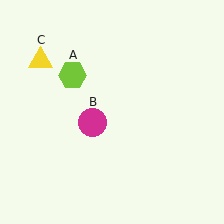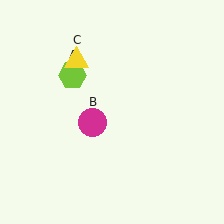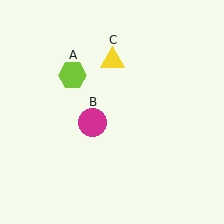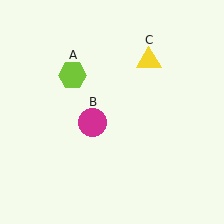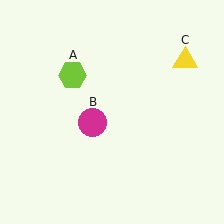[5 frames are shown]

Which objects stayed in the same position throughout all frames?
Lime hexagon (object A) and magenta circle (object B) remained stationary.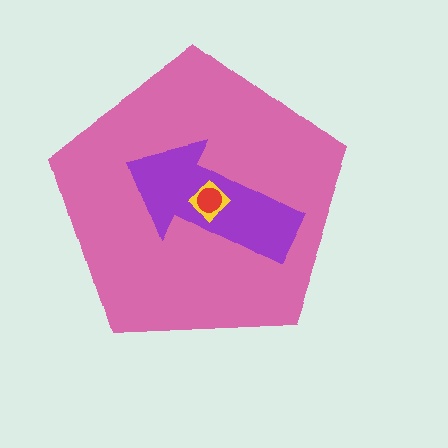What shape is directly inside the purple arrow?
The yellow diamond.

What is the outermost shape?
The pink pentagon.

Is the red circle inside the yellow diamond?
Yes.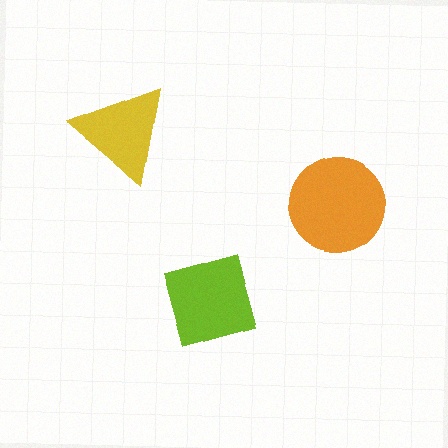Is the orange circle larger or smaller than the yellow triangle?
Larger.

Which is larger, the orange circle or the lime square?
The orange circle.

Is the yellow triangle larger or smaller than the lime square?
Smaller.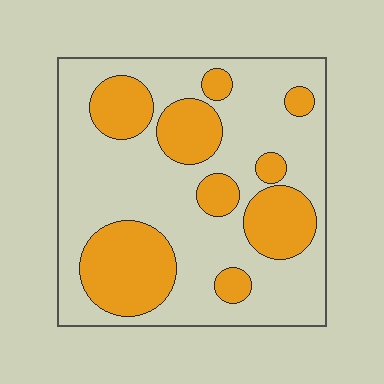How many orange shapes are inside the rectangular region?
9.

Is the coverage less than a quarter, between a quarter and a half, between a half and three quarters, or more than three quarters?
Between a quarter and a half.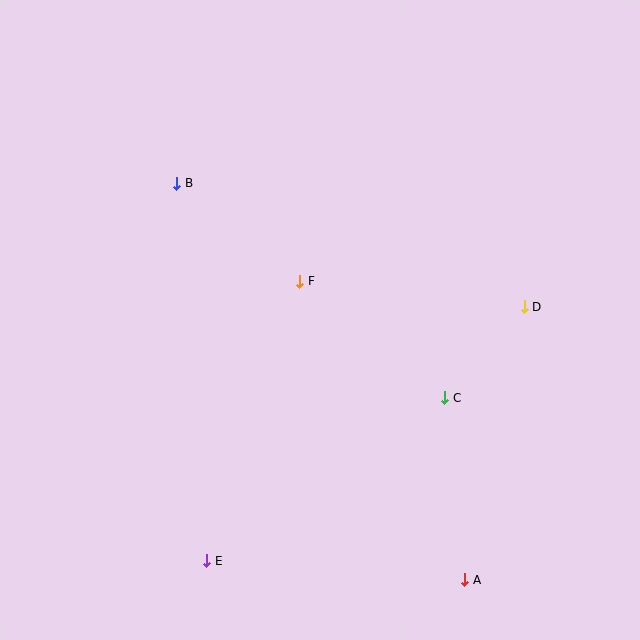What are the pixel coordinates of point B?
Point B is at (177, 183).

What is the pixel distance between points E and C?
The distance between E and C is 288 pixels.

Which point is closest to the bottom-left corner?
Point E is closest to the bottom-left corner.